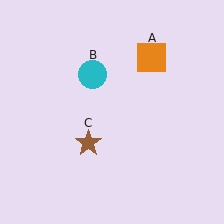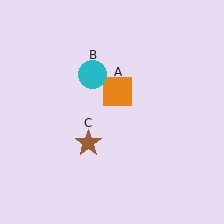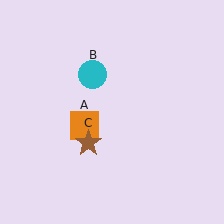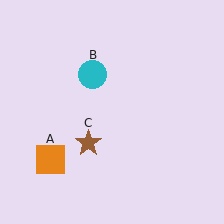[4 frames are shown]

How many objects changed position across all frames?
1 object changed position: orange square (object A).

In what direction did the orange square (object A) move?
The orange square (object A) moved down and to the left.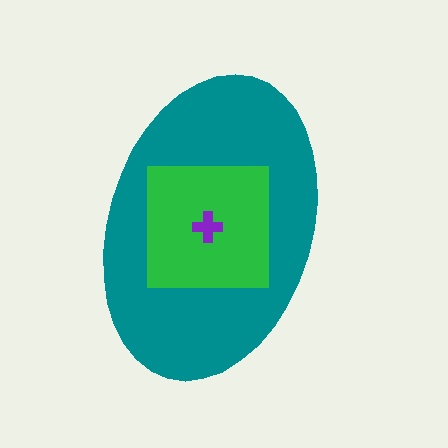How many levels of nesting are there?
3.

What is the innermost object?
The purple cross.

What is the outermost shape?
The teal ellipse.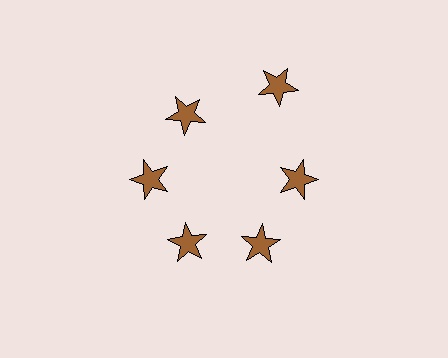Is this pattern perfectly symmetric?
No. The 6 brown stars are arranged in a ring, but one element near the 1 o'clock position is pushed outward from the center, breaking the 6-fold rotational symmetry.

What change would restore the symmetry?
The symmetry would be restored by moving it inward, back onto the ring so that all 6 stars sit at equal angles and equal distance from the center.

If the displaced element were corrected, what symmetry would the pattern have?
It would have 6-fold rotational symmetry — the pattern would map onto itself every 60 degrees.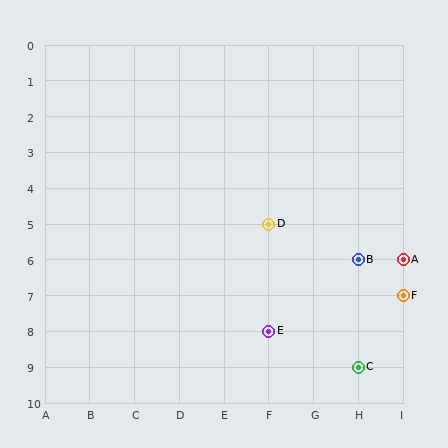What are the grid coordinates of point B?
Point B is at grid coordinates (H, 6).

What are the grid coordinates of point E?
Point E is at grid coordinates (F, 8).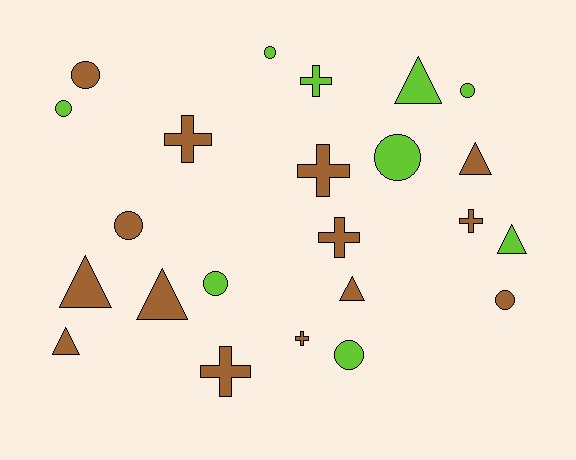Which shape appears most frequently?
Circle, with 9 objects.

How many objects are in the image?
There are 23 objects.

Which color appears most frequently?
Brown, with 14 objects.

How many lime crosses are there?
There is 1 lime cross.